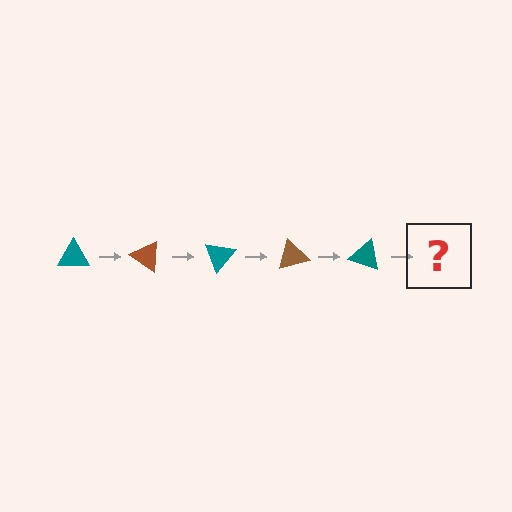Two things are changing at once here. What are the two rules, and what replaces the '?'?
The two rules are that it rotates 35 degrees each step and the color cycles through teal and brown. The '?' should be a brown triangle, rotated 175 degrees from the start.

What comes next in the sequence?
The next element should be a brown triangle, rotated 175 degrees from the start.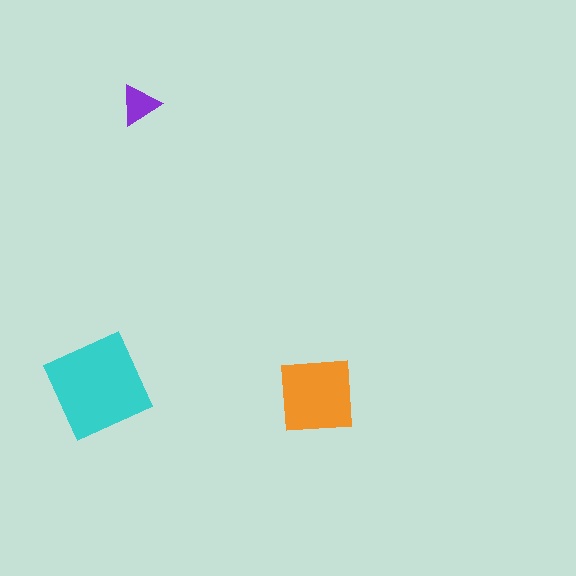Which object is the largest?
The cyan diamond.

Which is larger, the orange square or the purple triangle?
The orange square.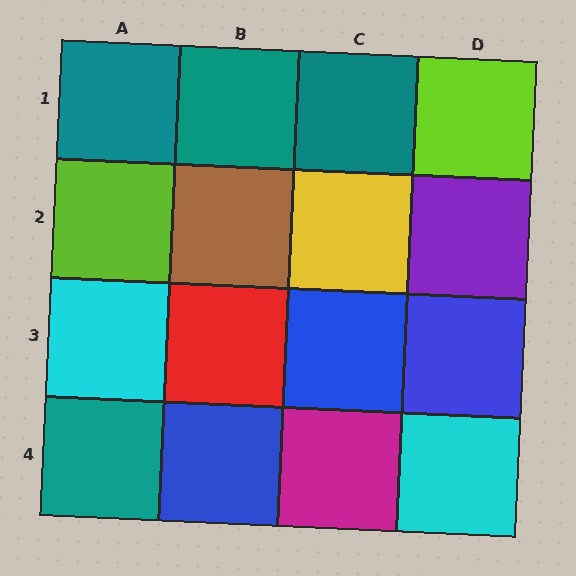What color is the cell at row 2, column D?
Purple.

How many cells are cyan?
2 cells are cyan.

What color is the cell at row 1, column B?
Teal.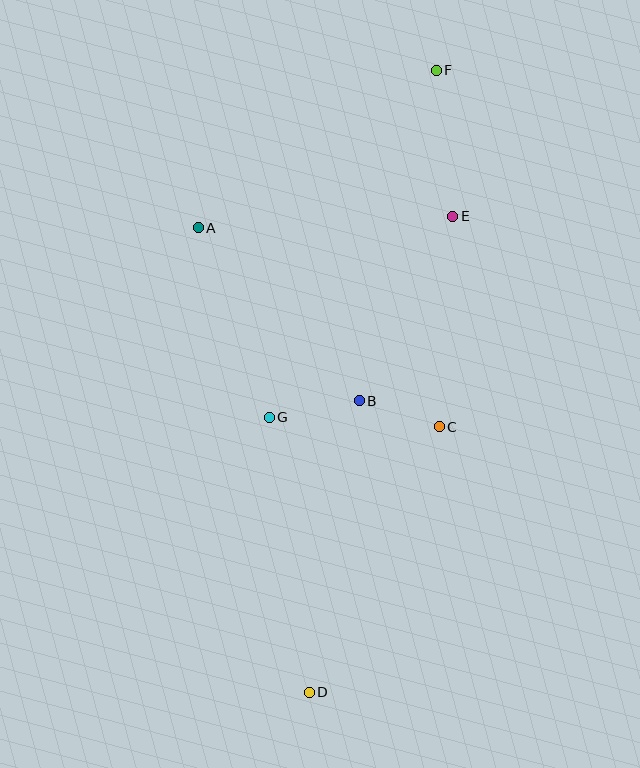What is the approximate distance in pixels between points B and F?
The distance between B and F is approximately 339 pixels.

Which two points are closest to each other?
Points B and C are closest to each other.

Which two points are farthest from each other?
Points D and F are farthest from each other.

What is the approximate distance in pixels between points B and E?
The distance between B and E is approximately 207 pixels.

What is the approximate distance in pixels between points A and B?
The distance between A and B is approximately 236 pixels.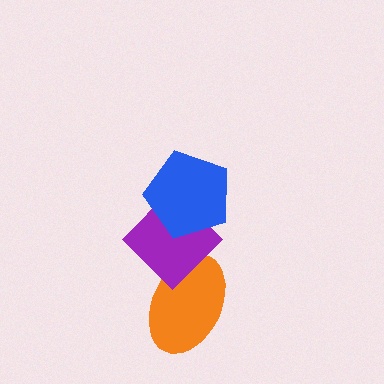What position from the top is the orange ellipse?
The orange ellipse is 3rd from the top.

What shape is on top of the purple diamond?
The blue pentagon is on top of the purple diamond.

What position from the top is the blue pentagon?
The blue pentagon is 1st from the top.